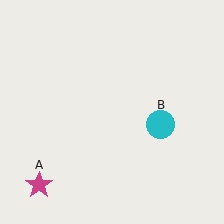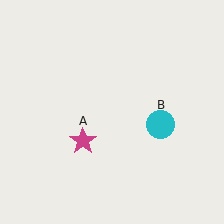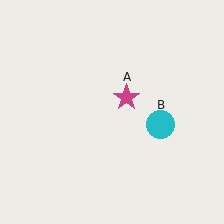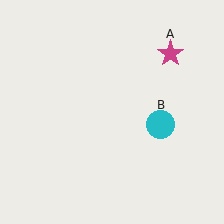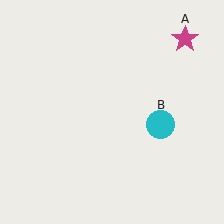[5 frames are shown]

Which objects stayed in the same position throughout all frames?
Cyan circle (object B) remained stationary.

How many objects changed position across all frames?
1 object changed position: magenta star (object A).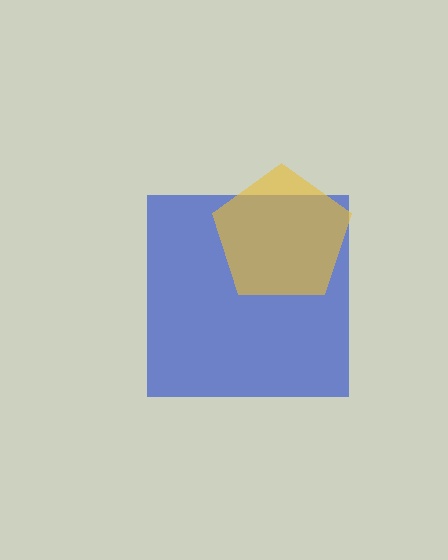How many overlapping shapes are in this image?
There are 2 overlapping shapes in the image.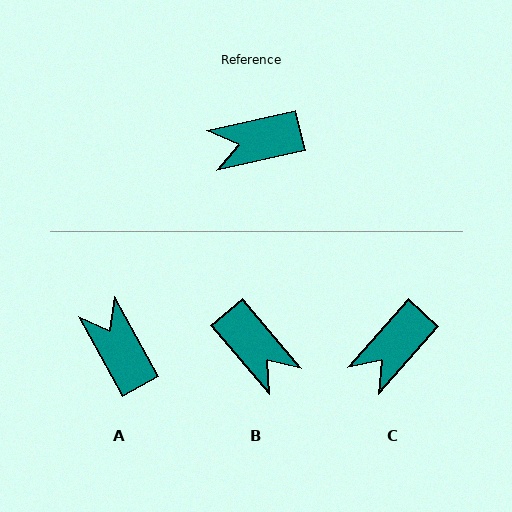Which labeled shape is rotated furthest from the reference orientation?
B, about 118 degrees away.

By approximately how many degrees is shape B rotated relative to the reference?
Approximately 118 degrees counter-clockwise.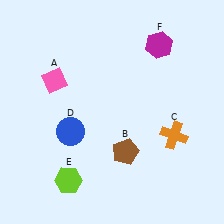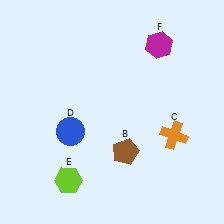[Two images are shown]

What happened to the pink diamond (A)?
The pink diamond (A) was removed in Image 2. It was in the top-left area of Image 1.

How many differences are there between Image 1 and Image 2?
There is 1 difference between the two images.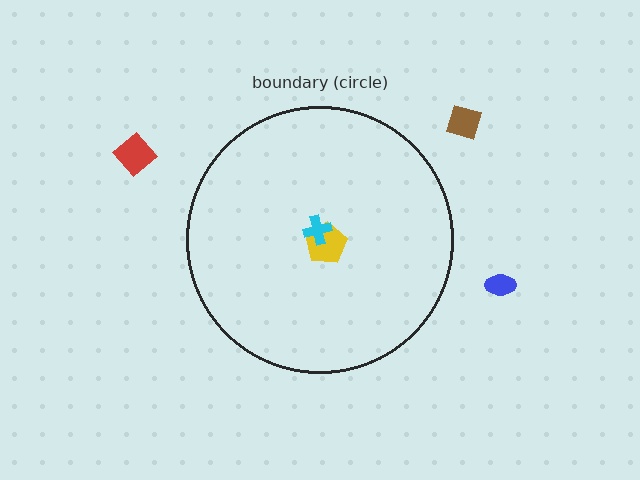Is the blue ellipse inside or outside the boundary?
Outside.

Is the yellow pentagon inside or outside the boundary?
Inside.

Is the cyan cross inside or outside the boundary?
Inside.